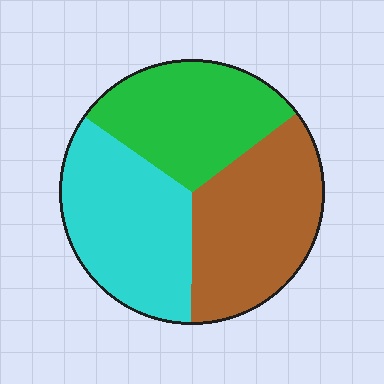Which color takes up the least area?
Green, at roughly 30%.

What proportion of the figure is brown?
Brown takes up about one third (1/3) of the figure.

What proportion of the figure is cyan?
Cyan covers 35% of the figure.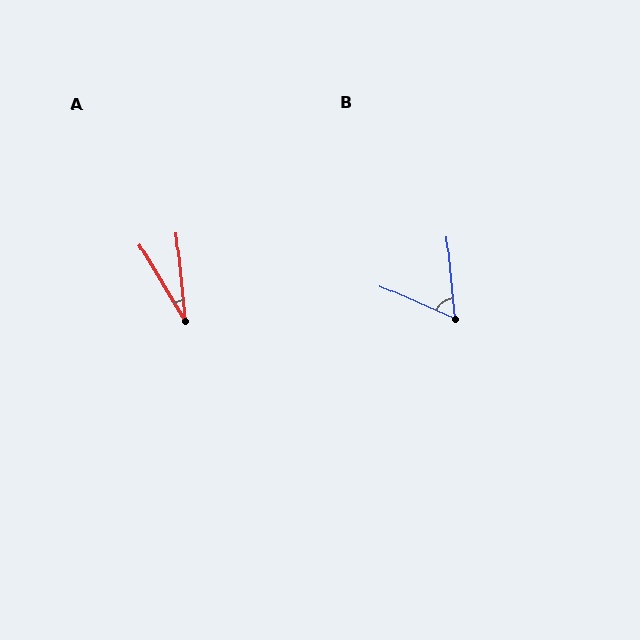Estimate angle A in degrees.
Approximately 25 degrees.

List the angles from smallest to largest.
A (25°), B (62°).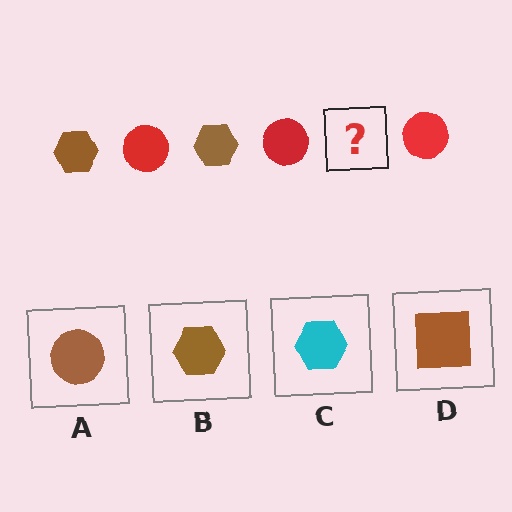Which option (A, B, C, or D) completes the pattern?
B.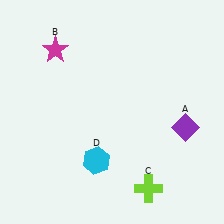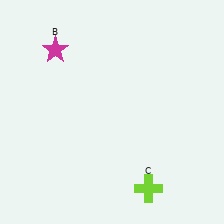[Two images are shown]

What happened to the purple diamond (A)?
The purple diamond (A) was removed in Image 2. It was in the bottom-right area of Image 1.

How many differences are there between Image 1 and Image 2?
There are 2 differences between the two images.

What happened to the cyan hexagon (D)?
The cyan hexagon (D) was removed in Image 2. It was in the bottom-left area of Image 1.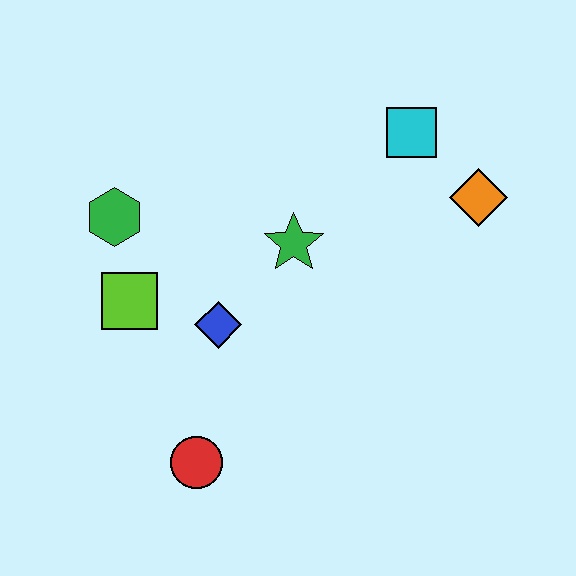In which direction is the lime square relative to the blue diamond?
The lime square is to the left of the blue diamond.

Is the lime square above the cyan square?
No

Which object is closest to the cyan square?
The orange diamond is closest to the cyan square.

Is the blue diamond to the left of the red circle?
No